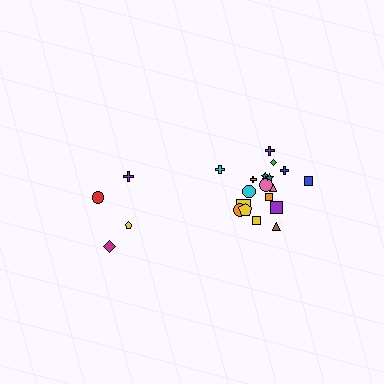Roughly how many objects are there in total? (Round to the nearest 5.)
Roughly 20 objects in total.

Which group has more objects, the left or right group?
The right group.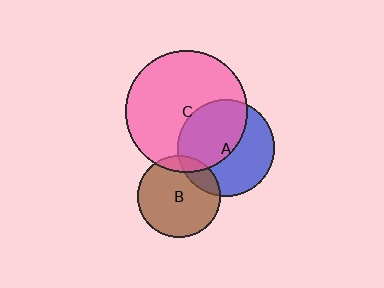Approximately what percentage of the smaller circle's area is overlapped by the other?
Approximately 10%.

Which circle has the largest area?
Circle C (pink).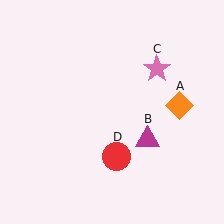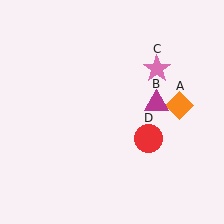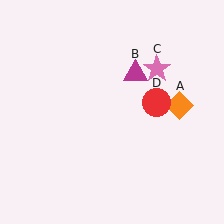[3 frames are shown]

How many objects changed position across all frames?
2 objects changed position: magenta triangle (object B), red circle (object D).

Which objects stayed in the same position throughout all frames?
Orange diamond (object A) and pink star (object C) remained stationary.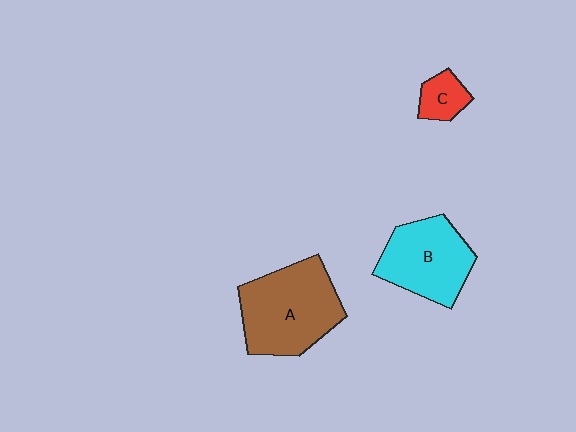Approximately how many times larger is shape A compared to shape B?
Approximately 1.3 times.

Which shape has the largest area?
Shape A (brown).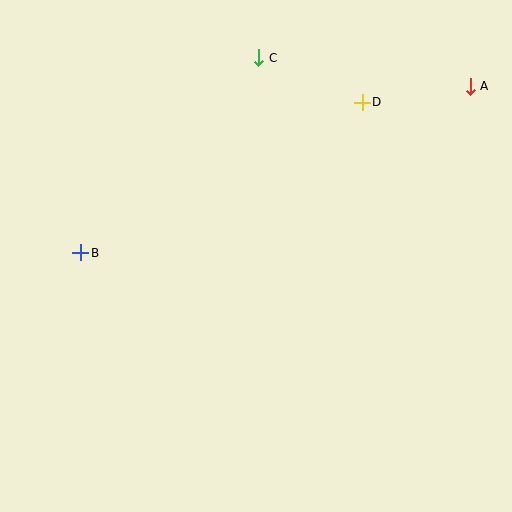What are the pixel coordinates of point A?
Point A is at (470, 86).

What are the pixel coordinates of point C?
Point C is at (259, 58).